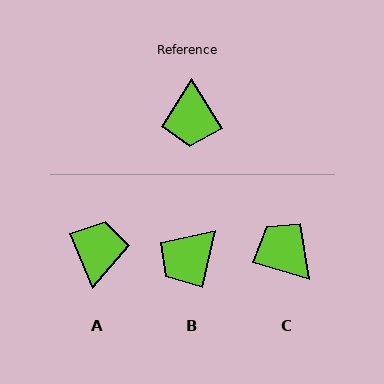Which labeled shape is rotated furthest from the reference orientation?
A, about 170 degrees away.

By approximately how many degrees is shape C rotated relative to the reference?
Approximately 140 degrees clockwise.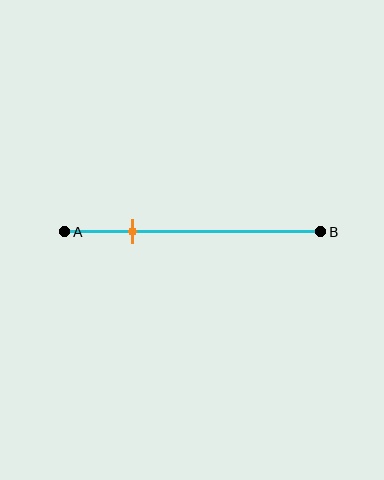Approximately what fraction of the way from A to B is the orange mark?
The orange mark is approximately 25% of the way from A to B.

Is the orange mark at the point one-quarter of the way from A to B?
Yes, the mark is approximately at the one-quarter point.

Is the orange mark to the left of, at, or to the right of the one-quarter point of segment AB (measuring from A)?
The orange mark is approximately at the one-quarter point of segment AB.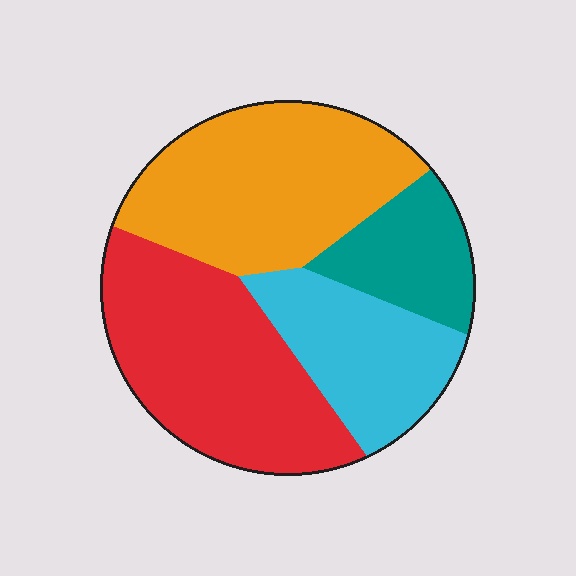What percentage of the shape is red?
Red covers 34% of the shape.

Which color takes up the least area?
Teal, at roughly 15%.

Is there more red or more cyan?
Red.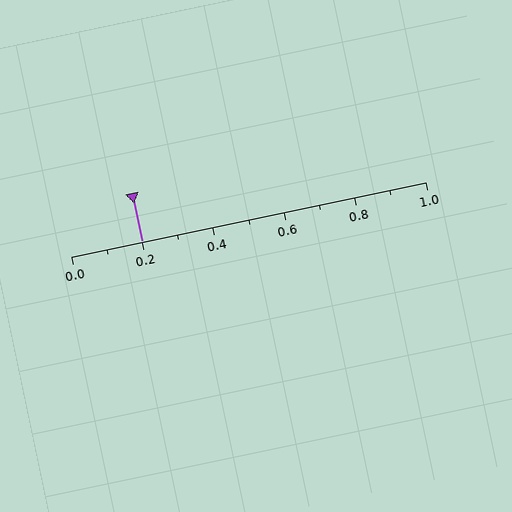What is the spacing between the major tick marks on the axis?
The major ticks are spaced 0.2 apart.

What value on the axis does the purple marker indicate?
The marker indicates approximately 0.2.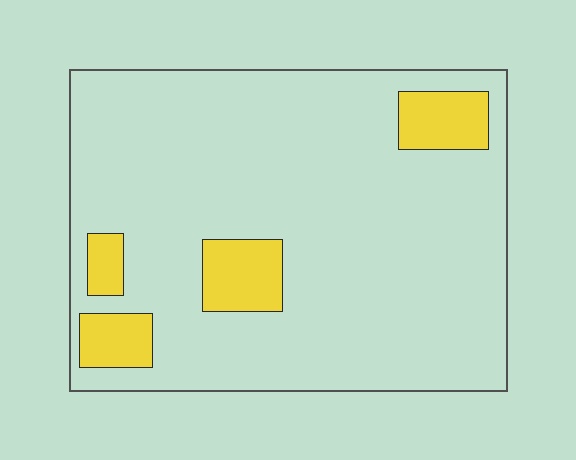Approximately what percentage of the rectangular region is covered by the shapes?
Approximately 10%.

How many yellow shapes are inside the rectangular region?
4.